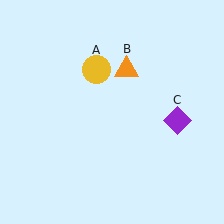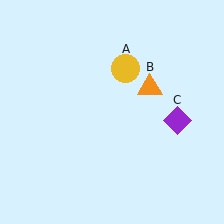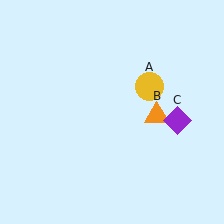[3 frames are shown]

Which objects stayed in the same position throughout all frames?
Purple diamond (object C) remained stationary.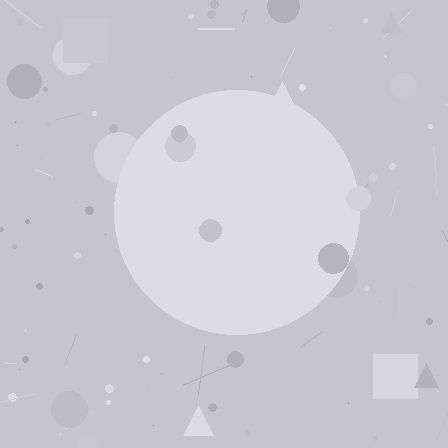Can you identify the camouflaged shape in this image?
The camouflaged shape is a circle.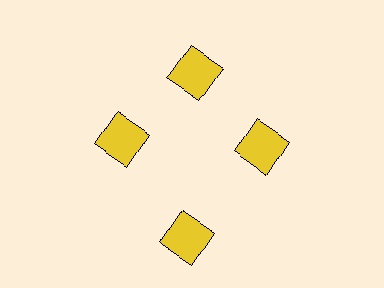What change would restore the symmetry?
The symmetry would be restored by moving it inward, back onto the ring so that all 4 squares sit at equal angles and equal distance from the center.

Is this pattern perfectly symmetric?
No. The 4 yellow squares are arranged in a ring, but one element near the 6 o'clock position is pushed outward from the center, breaking the 4-fold rotational symmetry.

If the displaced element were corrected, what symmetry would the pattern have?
It would have 4-fold rotational symmetry — the pattern would map onto itself every 90 degrees.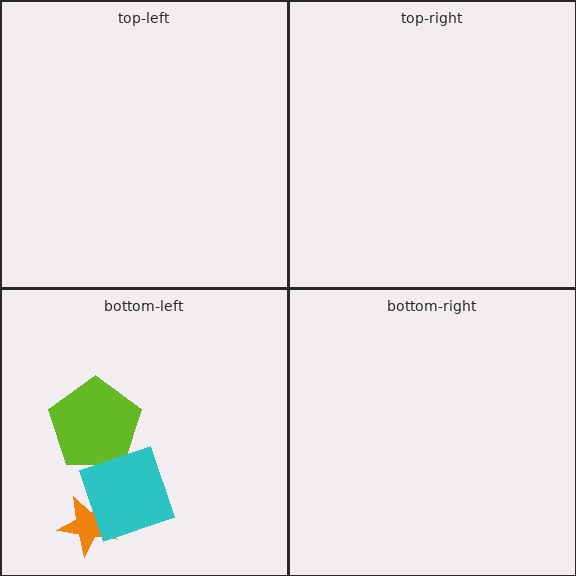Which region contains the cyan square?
The bottom-left region.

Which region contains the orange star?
The bottom-left region.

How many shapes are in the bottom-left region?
3.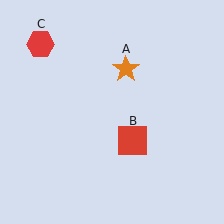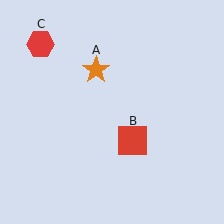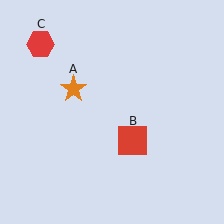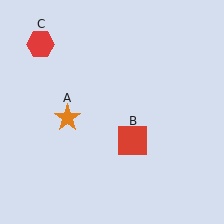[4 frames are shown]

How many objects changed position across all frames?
1 object changed position: orange star (object A).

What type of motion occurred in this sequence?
The orange star (object A) rotated counterclockwise around the center of the scene.